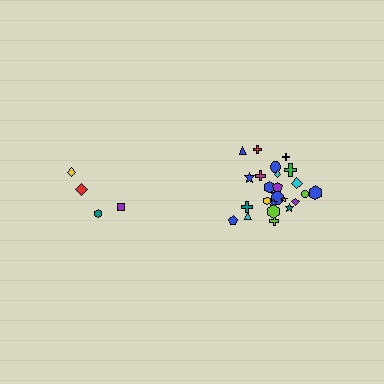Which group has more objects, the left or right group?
The right group.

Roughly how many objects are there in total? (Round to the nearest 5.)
Roughly 30 objects in total.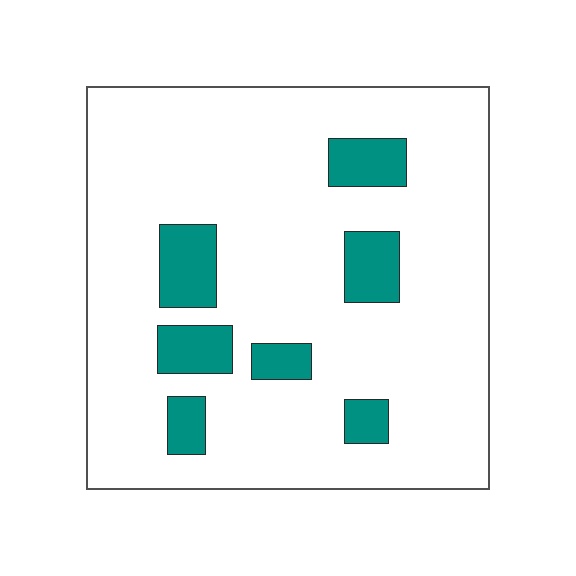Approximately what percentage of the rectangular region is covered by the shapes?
Approximately 15%.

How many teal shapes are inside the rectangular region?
7.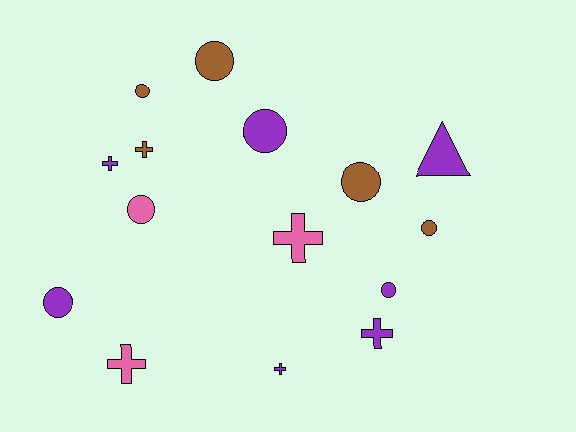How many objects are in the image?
There are 15 objects.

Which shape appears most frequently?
Circle, with 8 objects.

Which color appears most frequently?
Purple, with 7 objects.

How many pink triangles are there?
There are no pink triangles.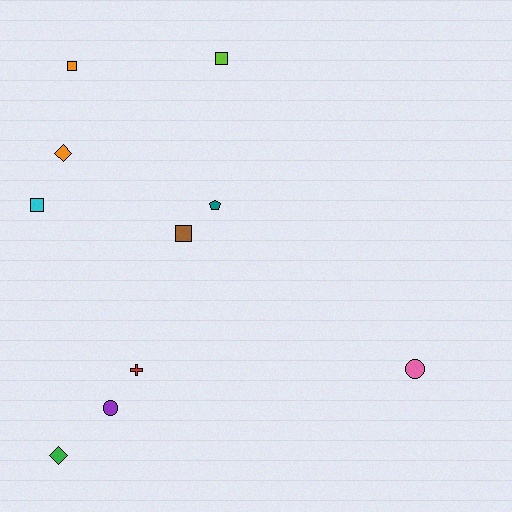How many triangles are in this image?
There are no triangles.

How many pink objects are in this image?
There is 1 pink object.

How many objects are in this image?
There are 10 objects.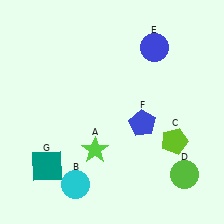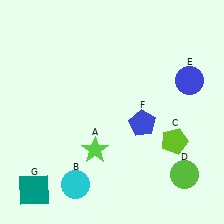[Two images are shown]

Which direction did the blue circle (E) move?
The blue circle (E) moved right.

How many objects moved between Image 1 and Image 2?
2 objects moved between the two images.